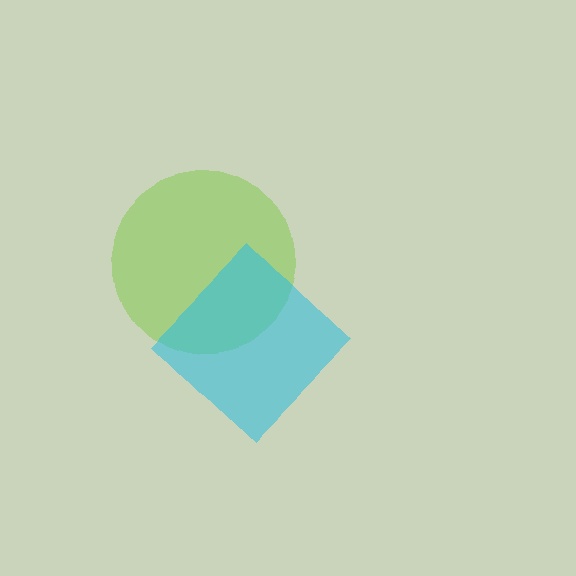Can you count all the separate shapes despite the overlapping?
Yes, there are 2 separate shapes.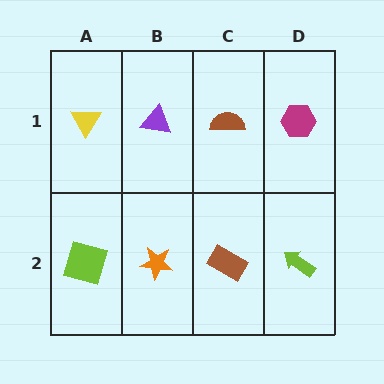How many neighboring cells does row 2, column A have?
2.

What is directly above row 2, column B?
A purple triangle.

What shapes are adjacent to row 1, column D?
A lime arrow (row 2, column D), a brown semicircle (row 1, column C).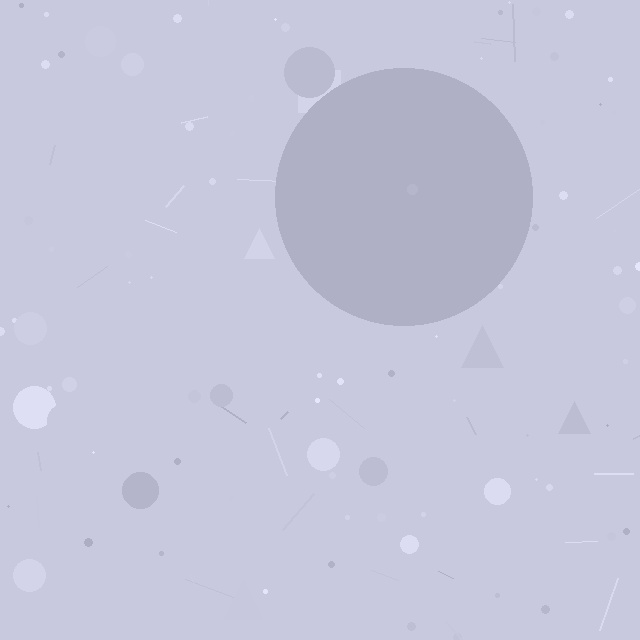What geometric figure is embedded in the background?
A circle is embedded in the background.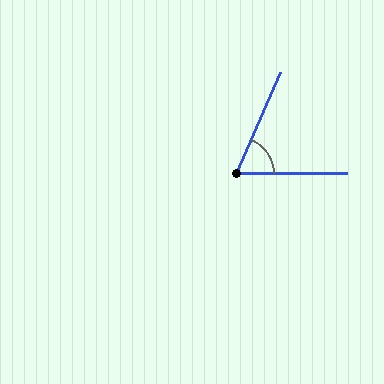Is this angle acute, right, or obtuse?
It is acute.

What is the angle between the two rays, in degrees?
Approximately 66 degrees.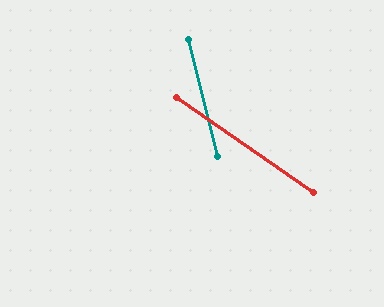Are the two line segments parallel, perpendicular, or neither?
Neither parallel nor perpendicular — they differ by about 41°.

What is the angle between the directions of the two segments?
Approximately 41 degrees.